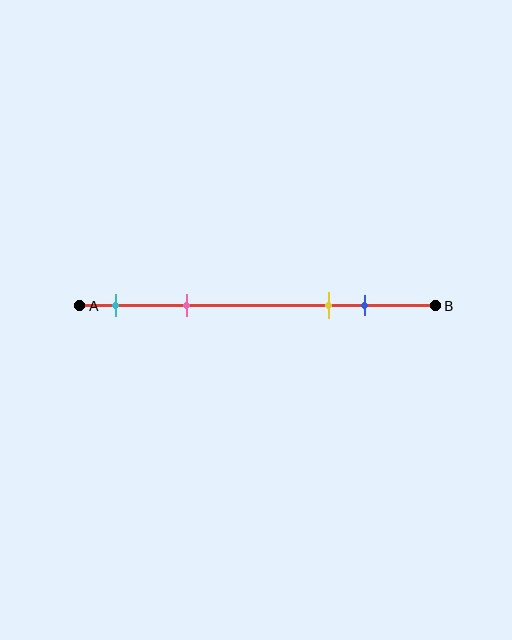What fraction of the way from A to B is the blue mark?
The blue mark is approximately 80% (0.8) of the way from A to B.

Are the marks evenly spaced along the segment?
No, the marks are not evenly spaced.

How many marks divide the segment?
There are 4 marks dividing the segment.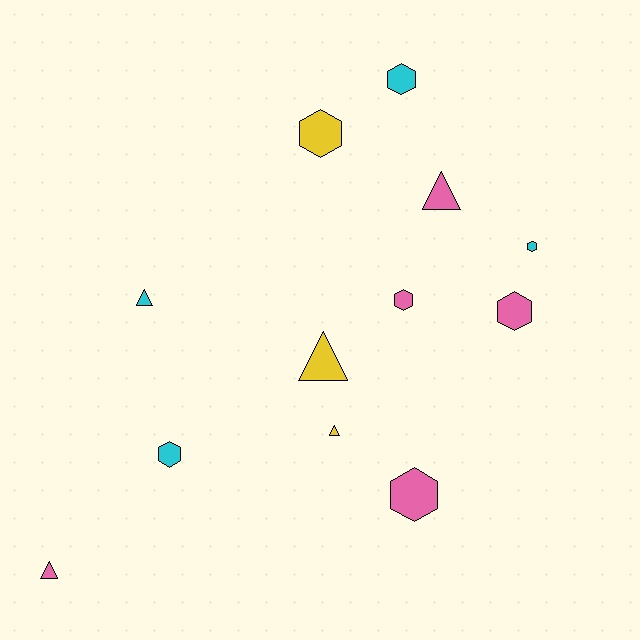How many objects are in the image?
There are 12 objects.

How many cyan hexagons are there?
There are 3 cyan hexagons.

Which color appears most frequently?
Pink, with 5 objects.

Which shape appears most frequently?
Hexagon, with 7 objects.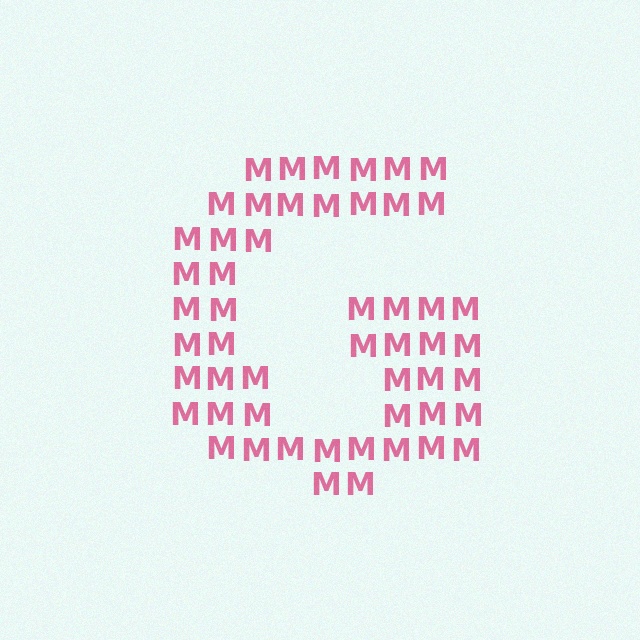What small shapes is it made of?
It is made of small letter M's.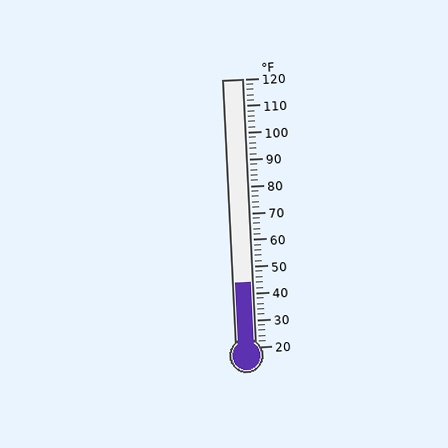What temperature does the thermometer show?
The thermometer shows approximately 44°F.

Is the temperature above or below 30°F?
The temperature is above 30°F.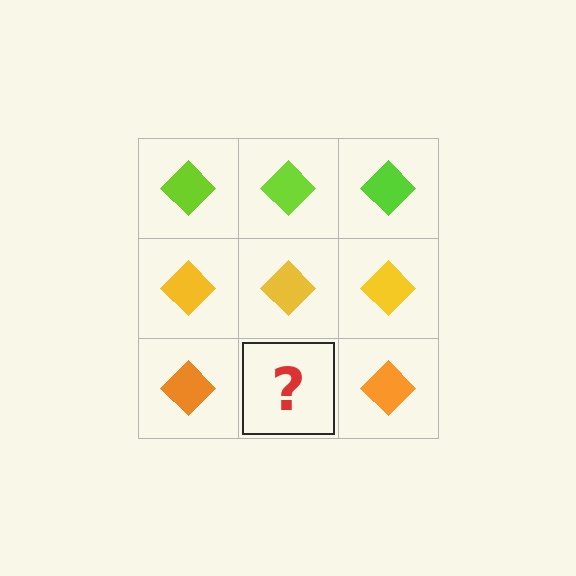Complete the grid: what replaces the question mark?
The question mark should be replaced with an orange diamond.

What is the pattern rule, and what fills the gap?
The rule is that each row has a consistent color. The gap should be filled with an orange diamond.